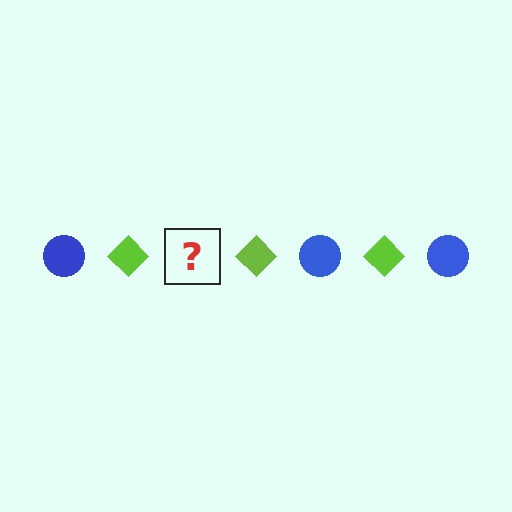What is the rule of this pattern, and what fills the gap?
The rule is that the pattern alternates between blue circle and lime diamond. The gap should be filled with a blue circle.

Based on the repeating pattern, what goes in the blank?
The blank should be a blue circle.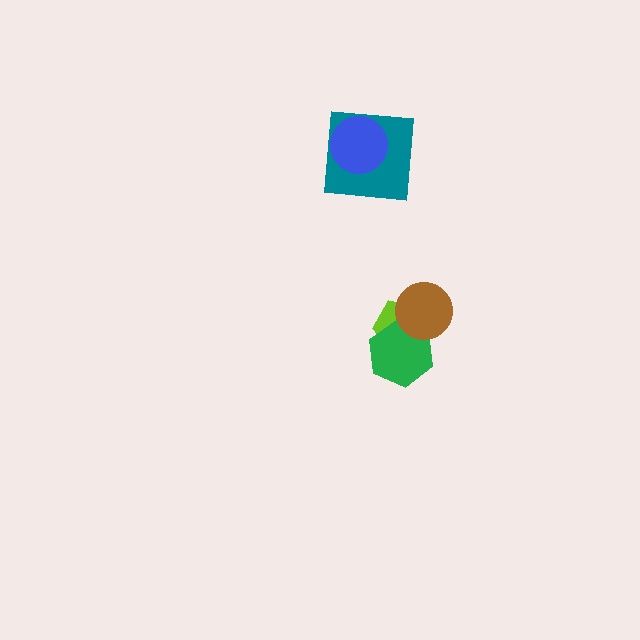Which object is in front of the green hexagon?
The brown circle is in front of the green hexagon.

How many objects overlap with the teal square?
1 object overlaps with the teal square.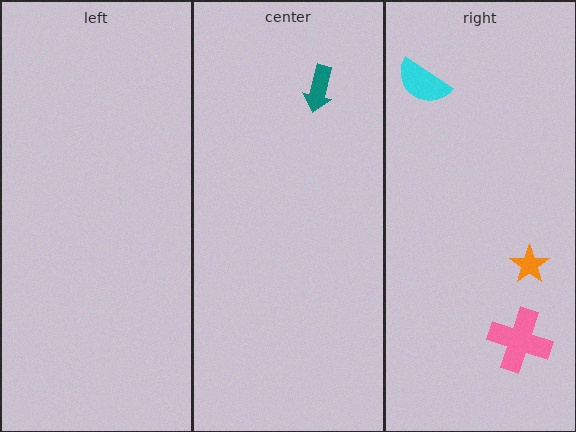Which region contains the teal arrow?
The center region.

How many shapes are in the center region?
1.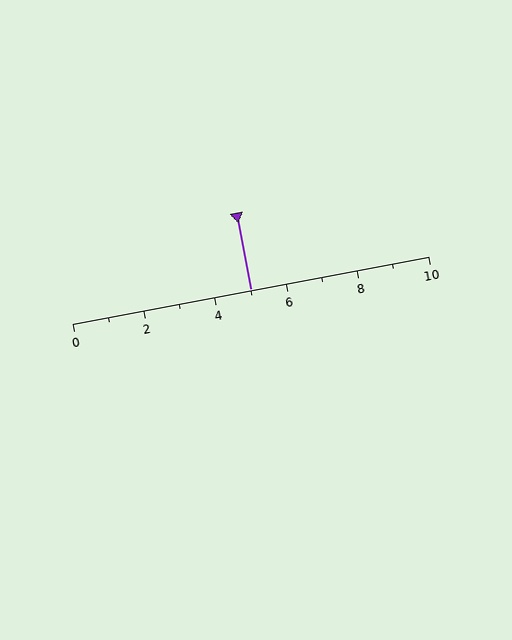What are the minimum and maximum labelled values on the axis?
The axis runs from 0 to 10.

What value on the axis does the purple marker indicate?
The marker indicates approximately 5.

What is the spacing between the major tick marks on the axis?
The major ticks are spaced 2 apart.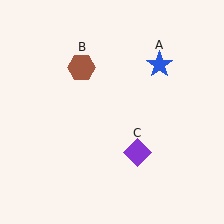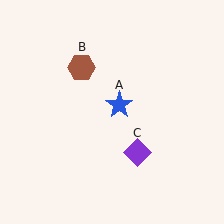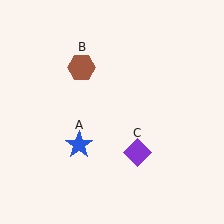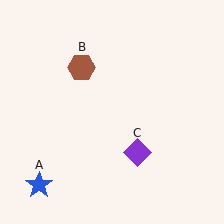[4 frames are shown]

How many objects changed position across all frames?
1 object changed position: blue star (object A).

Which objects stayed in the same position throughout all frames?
Brown hexagon (object B) and purple diamond (object C) remained stationary.